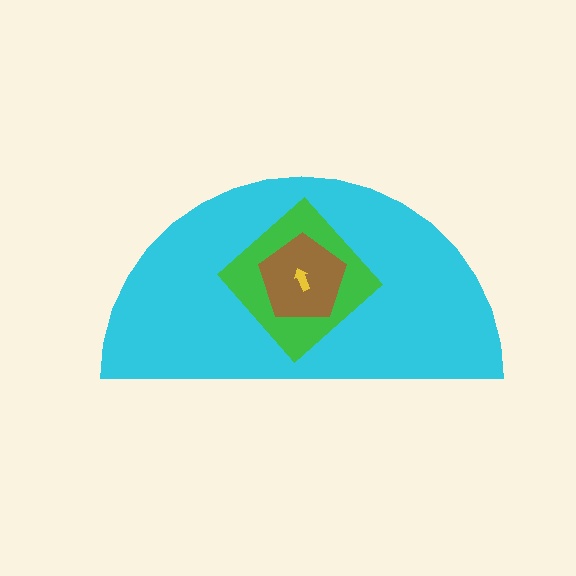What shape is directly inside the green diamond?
The brown pentagon.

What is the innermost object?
The yellow arrow.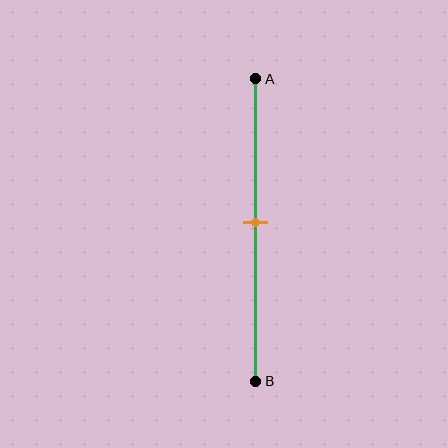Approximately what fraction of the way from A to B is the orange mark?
The orange mark is approximately 45% of the way from A to B.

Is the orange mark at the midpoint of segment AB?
Yes, the mark is approximately at the midpoint.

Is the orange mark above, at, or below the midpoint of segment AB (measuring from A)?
The orange mark is approximately at the midpoint of segment AB.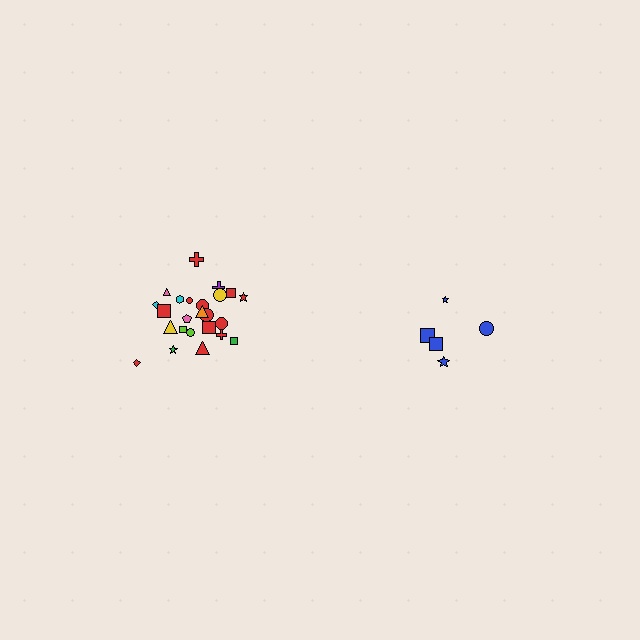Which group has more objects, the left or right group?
The left group.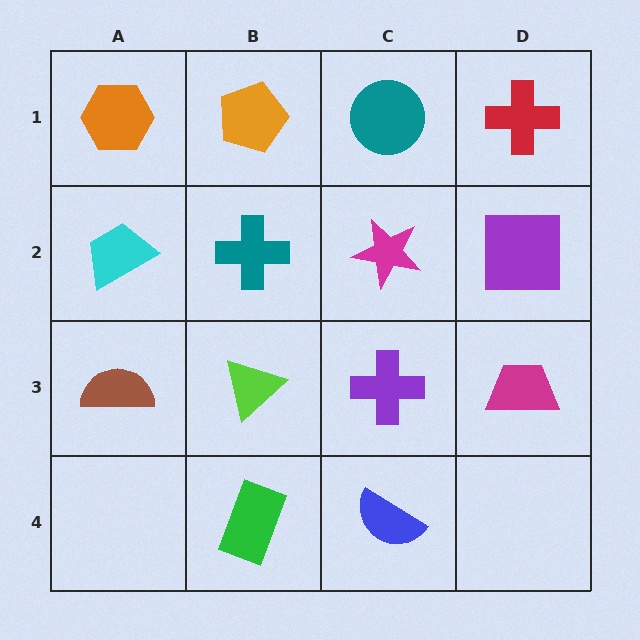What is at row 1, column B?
An orange pentagon.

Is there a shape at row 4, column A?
No, that cell is empty.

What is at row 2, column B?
A teal cross.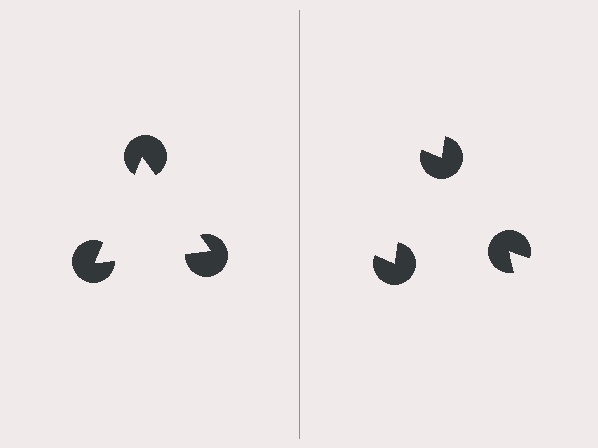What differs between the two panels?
The pac-man discs are positioned identically on both sides; only the wedge orientations differ. On the left they align to a triangle; on the right they are misaligned.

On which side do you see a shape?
An illusory triangle appears on the left side. On the right side the wedge cuts are rotated, so no coherent shape forms.